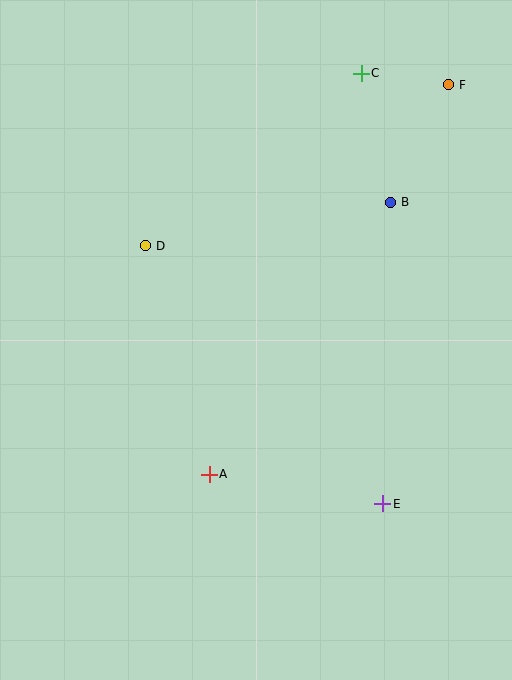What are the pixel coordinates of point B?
Point B is at (391, 202).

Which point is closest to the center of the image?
Point A at (209, 474) is closest to the center.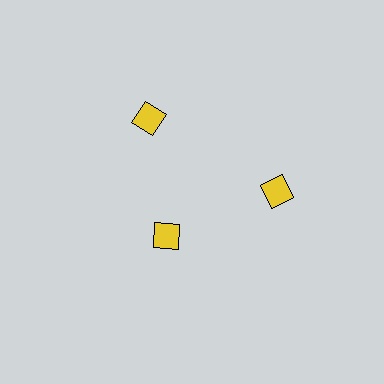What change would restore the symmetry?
The symmetry would be restored by moving it outward, back onto the ring so that all 3 squares sit at equal angles and equal distance from the center.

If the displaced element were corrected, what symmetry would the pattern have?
It would have 3-fold rotational symmetry — the pattern would map onto itself every 120 degrees.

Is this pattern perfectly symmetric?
No. The 3 yellow squares are arranged in a ring, but one element near the 7 o'clock position is pulled inward toward the center, breaking the 3-fold rotational symmetry.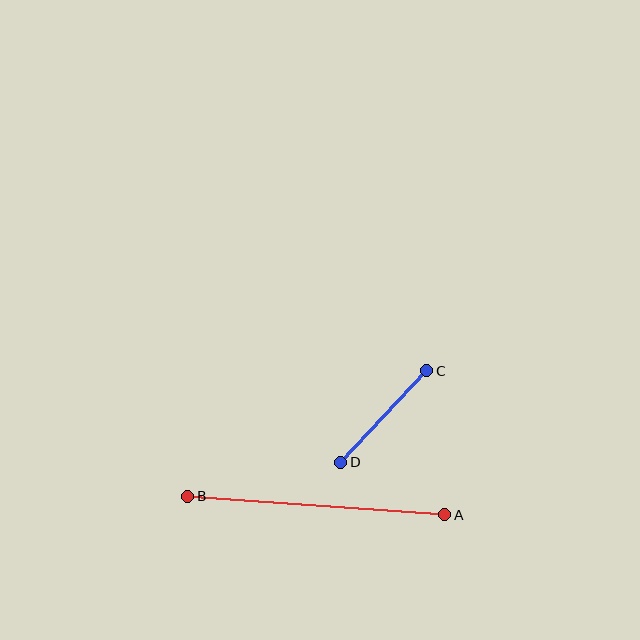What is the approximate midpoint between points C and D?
The midpoint is at approximately (384, 416) pixels.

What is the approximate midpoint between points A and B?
The midpoint is at approximately (316, 506) pixels.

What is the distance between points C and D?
The distance is approximately 126 pixels.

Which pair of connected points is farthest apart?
Points A and B are farthest apart.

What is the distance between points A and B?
The distance is approximately 258 pixels.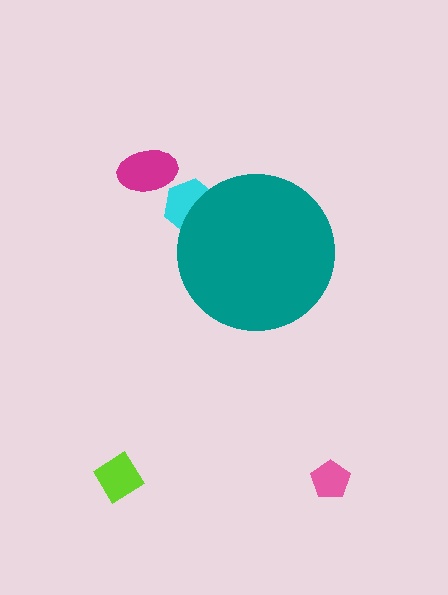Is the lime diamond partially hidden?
No, the lime diamond is fully visible.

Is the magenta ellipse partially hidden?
No, the magenta ellipse is fully visible.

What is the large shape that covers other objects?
A teal circle.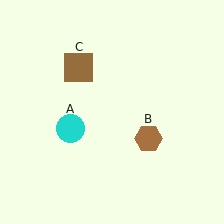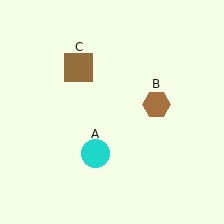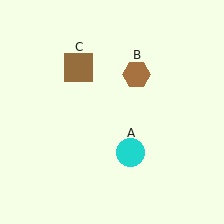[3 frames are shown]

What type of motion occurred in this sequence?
The cyan circle (object A), brown hexagon (object B) rotated counterclockwise around the center of the scene.